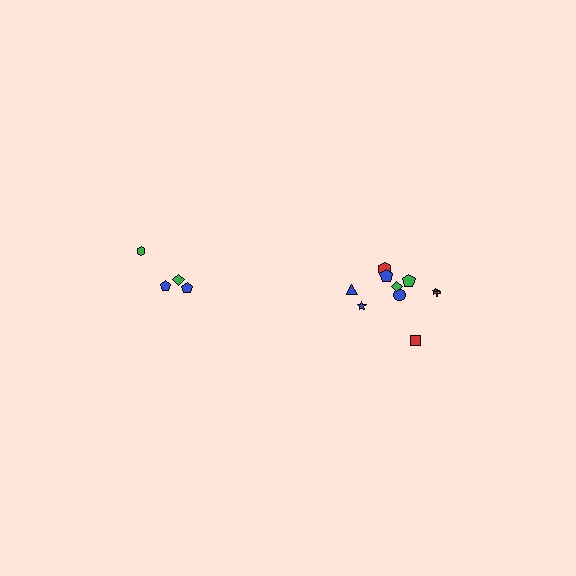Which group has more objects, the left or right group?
The right group.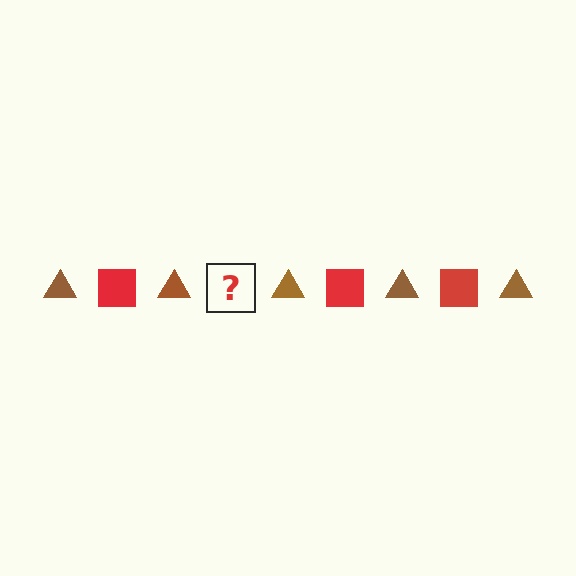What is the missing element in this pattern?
The missing element is a red square.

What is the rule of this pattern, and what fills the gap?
The rule is that the pattern alternates between brown triangle and red square. The gap should be filled with a red square.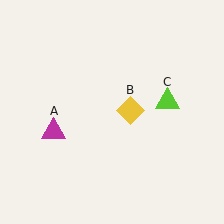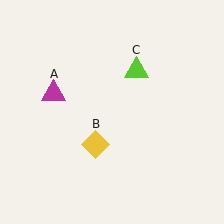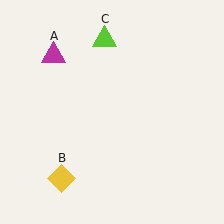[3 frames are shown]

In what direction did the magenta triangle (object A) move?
The magenta triangle (object A) moved up.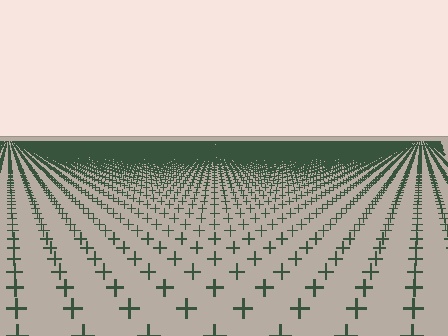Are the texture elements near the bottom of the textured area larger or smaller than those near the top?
Larger. Near the bottom, elements are closer to the viewer and appear at a bigger on-screen size.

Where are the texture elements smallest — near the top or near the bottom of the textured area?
Near the top.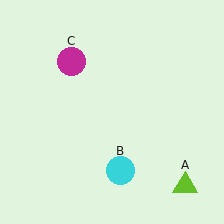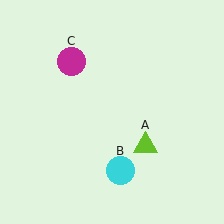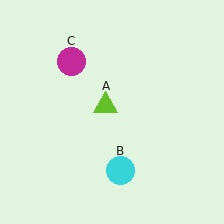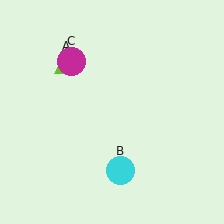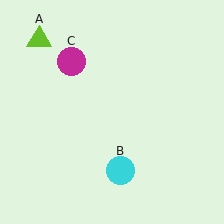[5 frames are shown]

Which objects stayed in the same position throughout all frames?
Cyan circle (object B) and magenta circle (object C) remained stationary.